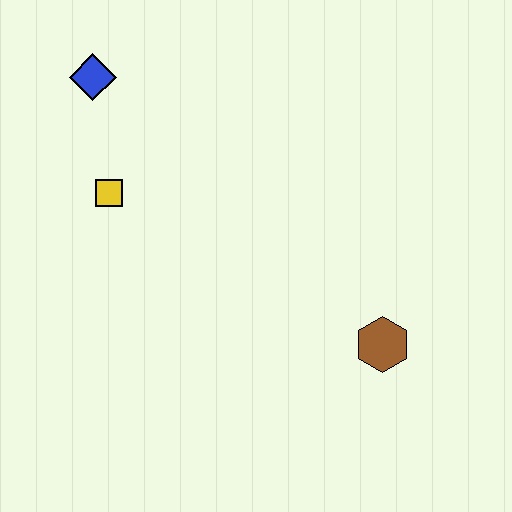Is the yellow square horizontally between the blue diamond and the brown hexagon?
Yes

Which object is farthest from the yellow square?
The brown hexagon is farthest from the yellow square.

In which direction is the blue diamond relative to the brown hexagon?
The blue diamond is to the left of the brown hexagon.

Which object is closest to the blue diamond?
The yellow square is closest to the blue diamond.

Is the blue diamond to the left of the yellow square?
Yes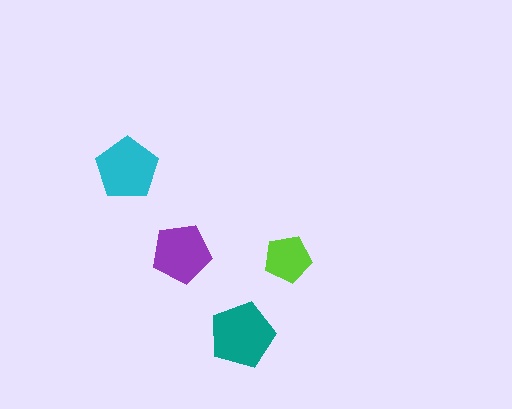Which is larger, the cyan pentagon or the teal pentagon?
The teal one.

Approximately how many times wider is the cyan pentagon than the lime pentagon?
About 1.5 times wider.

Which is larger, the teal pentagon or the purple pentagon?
The teal one.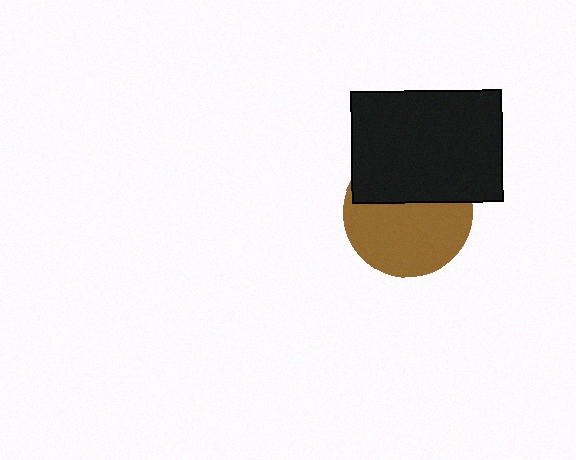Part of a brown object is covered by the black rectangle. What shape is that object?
It is a circle.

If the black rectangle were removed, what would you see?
You would see the complete brown circle.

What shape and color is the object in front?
The object in front is a black rectangle.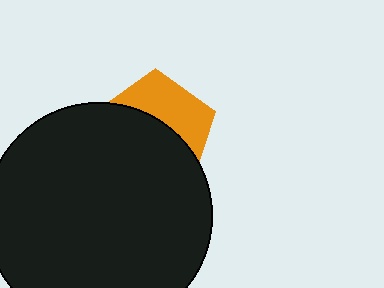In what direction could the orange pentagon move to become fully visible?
The orange pentagon could move up. That would shift it out from behind the black circle entirely.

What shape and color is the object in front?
The object in front is a black circle.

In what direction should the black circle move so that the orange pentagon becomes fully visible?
The black circle should move down. That is the shortest direction to clear the overlap and leave the orange pentagon fully visible.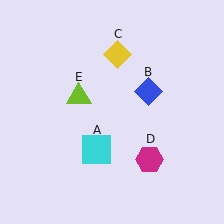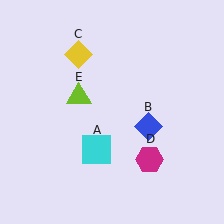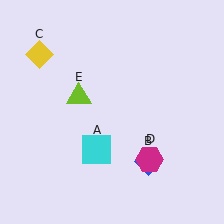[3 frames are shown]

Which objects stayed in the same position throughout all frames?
Cyan square (object A) and magenta hexagon (object D) and lime triangle (object E) remained stationary.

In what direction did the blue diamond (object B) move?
The blue diamond (object B) moved down.